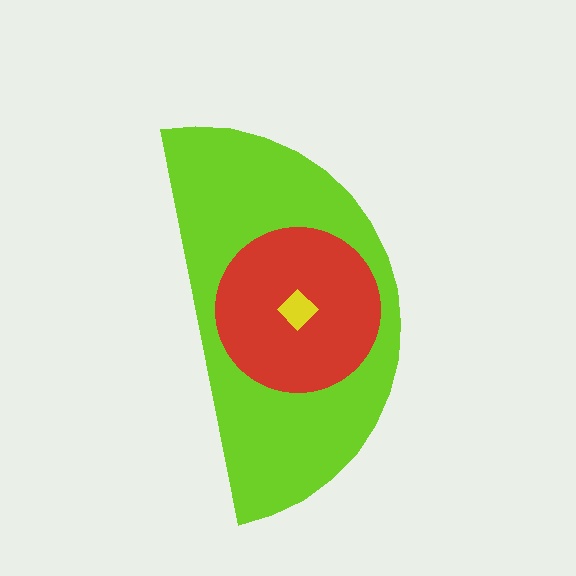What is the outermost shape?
The lime semicircle.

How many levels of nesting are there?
3.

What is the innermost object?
The yellow diamond.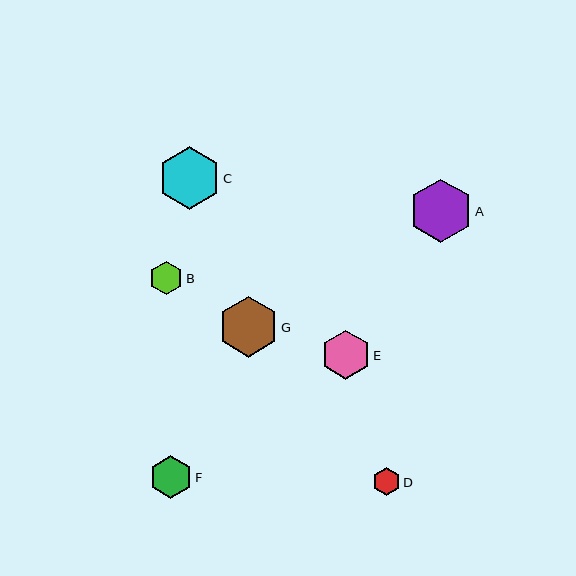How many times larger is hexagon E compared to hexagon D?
Hexagon E is approximately 1.8 times the size of hexagon D.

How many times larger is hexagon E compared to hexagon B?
Hexagon E is approximately 1.5 times the size of hexagon B.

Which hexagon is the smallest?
Hexagon D is the smallest with a size of approximately 28 pixels.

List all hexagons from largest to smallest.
From largest to smallest: A, C, G, E, F, B, D.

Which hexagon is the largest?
Hexagon A is the largest with a size of approximately 64 pixels.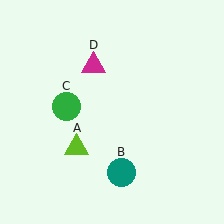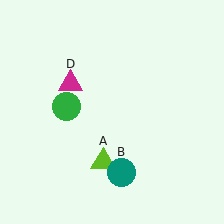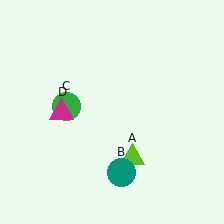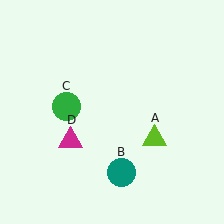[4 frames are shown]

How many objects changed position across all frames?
2 objects changed position: lime triangle (object A), magenta triangle (object D).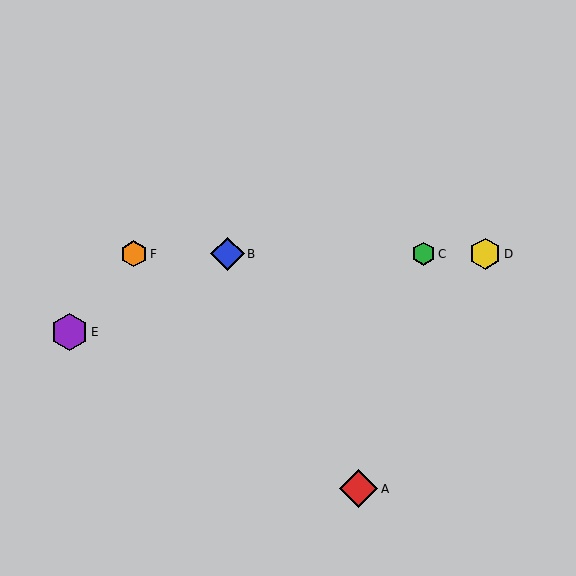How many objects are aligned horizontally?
4 objects (B, C, D, F) are aligned horizontally.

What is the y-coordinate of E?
Object E is at y≈332.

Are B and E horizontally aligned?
No, B is at y≈254 and E is at y≈332.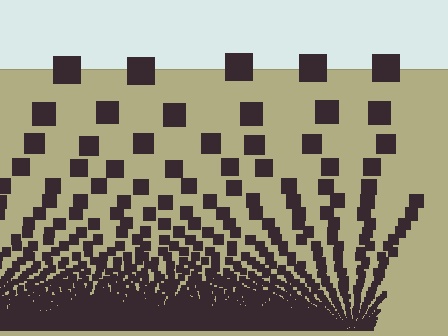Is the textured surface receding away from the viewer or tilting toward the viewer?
The surface appears to tilt toward the viewer. Texture elements get larger and sparser toward the top.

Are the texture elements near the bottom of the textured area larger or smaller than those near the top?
Smaller. The gradient is inverted — elements near the bottom are smaller and denser.